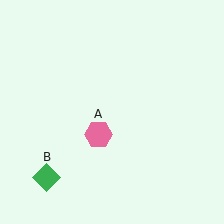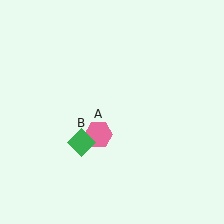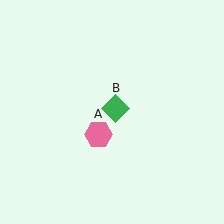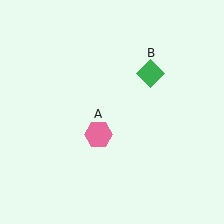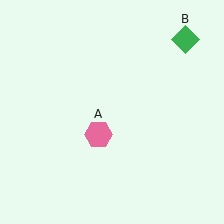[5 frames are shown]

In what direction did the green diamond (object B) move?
The green diamond (object B) moved up and to the right.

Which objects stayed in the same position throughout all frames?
Pink hexagon (object A) remained stationary.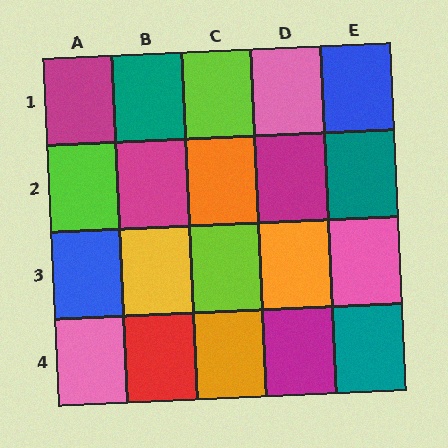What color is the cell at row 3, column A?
Blue.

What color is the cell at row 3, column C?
Lime.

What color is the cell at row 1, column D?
Pink.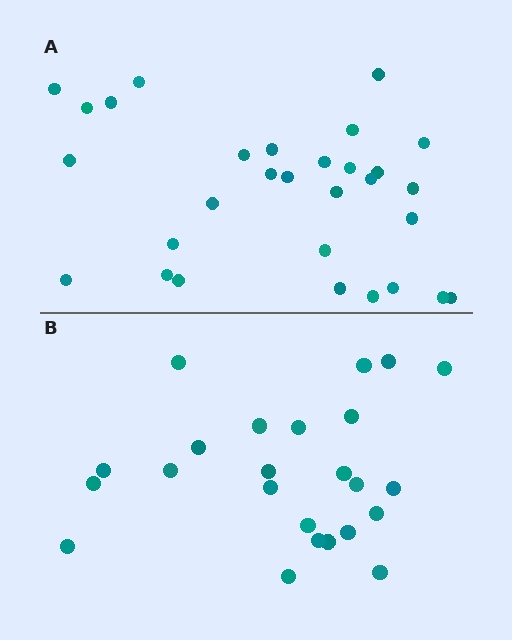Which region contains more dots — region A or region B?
Region A (the top region) has more dots.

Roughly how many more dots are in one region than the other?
Region A has about 6 more dots than region B.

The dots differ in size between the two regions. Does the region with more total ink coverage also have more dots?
No. Region B has more total ink coverage because its dots are larger, but region A actually contains more individual dots. Total area can be misleading — the number of items is what matters here.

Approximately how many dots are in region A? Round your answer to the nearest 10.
About 30 dots.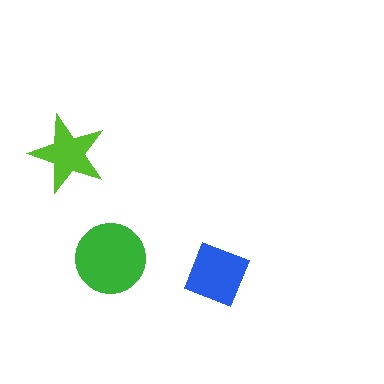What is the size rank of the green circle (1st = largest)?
1st.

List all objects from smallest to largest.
The lime star, the blue diamond, the green circle.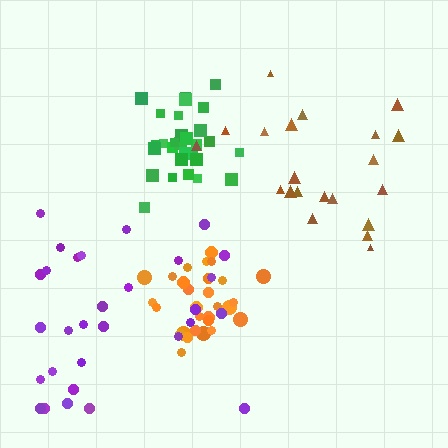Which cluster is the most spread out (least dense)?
Brown.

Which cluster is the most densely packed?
Green.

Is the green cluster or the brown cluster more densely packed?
Green.